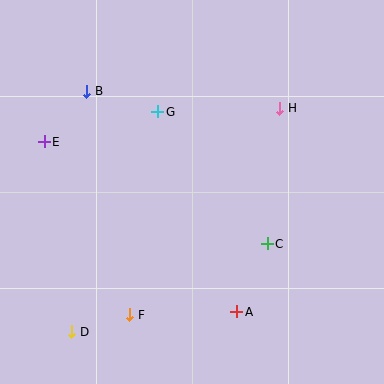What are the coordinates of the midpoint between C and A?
The midpoint between C and A is at (252, 278).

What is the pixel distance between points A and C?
The distance between A and C is 75 pixels.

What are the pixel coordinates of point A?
Point A is at (237, 312).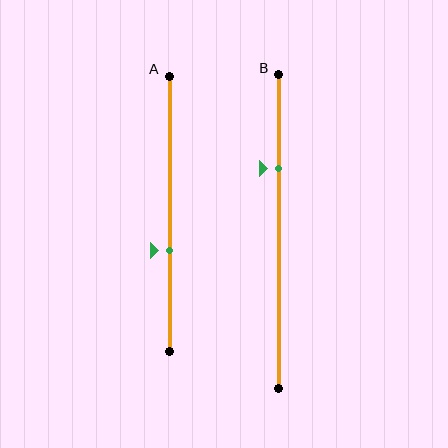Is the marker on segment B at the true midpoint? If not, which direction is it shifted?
No, the marker on segment B is shifted upward by about 20% of the segment length.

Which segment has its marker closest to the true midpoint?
Segment A has its marker closest to the true midpoint.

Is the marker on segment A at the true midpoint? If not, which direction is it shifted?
No, the marker on segment A is shifted downward by about 13% of the segment length.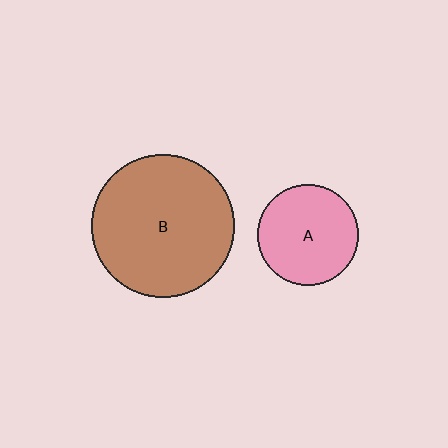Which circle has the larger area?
Circle B (brown).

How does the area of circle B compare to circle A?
Approximately 2.0 times.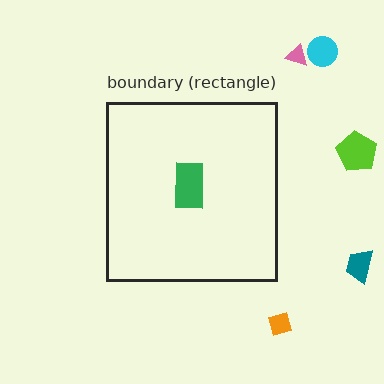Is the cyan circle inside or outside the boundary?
Outside.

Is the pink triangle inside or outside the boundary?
Outside.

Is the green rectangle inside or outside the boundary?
Inside.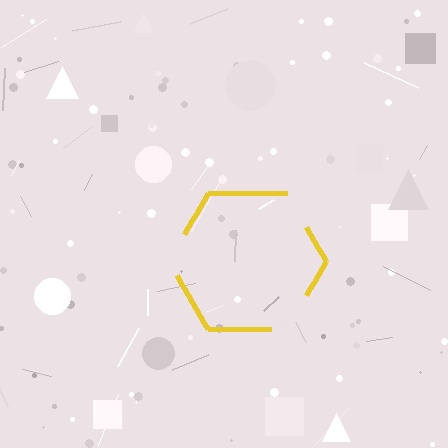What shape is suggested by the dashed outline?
The dashed outline suggests a hexagon.